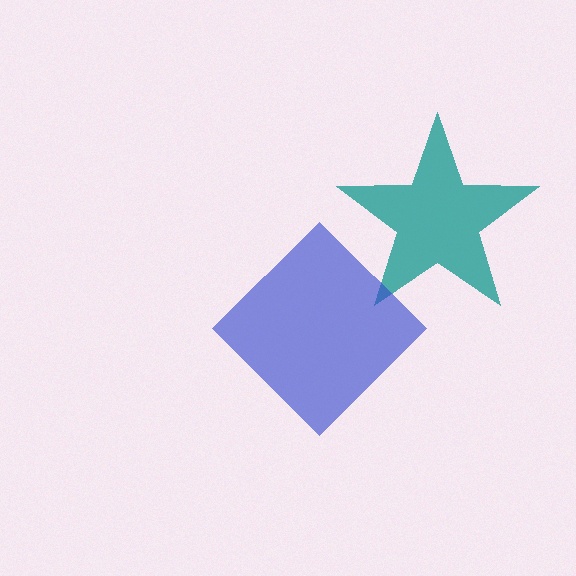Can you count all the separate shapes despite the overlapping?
Yes, there are 2 separate shapes.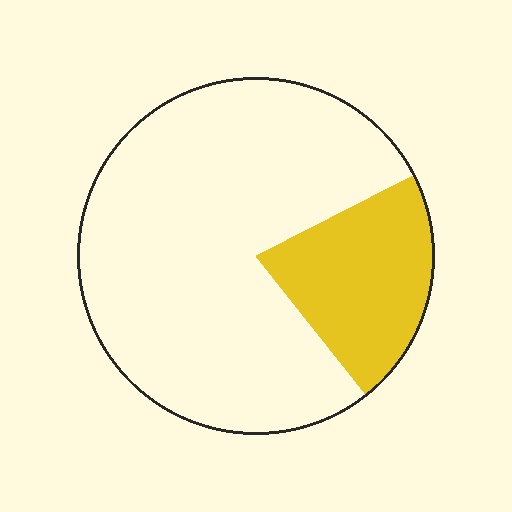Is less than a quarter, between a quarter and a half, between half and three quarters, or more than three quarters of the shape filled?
Less than a quarter.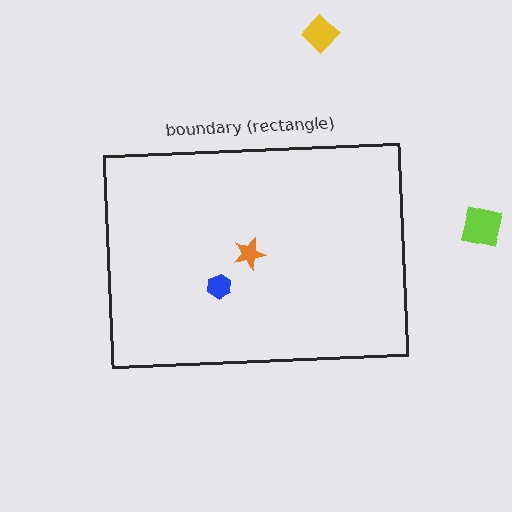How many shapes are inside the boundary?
2 inside, 2 outside.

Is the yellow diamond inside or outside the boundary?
Outside.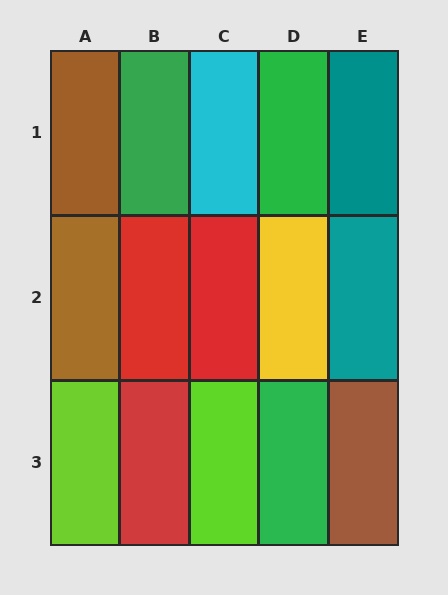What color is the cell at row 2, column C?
Red.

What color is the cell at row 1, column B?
Green.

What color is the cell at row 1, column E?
Teal.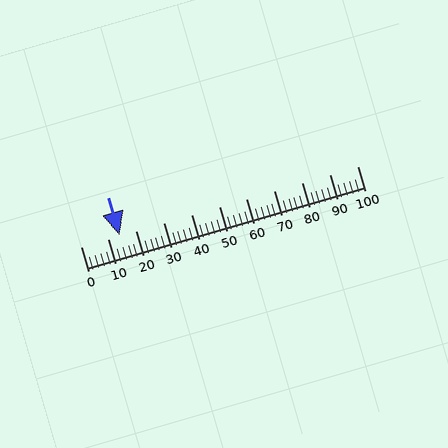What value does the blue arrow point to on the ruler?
The blue arrow points to approximately 14.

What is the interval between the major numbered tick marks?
The major tick marks are spaced 10 units apart.